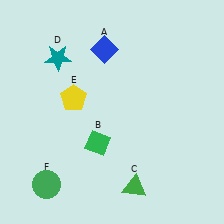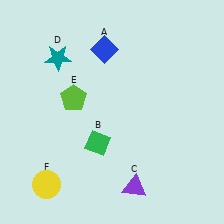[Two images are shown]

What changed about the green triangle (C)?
In Image 1, C is green. In Image 2, it changed to purple.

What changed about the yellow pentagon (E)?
In Image 1, E is yellow. In Image 2, it changed to lime.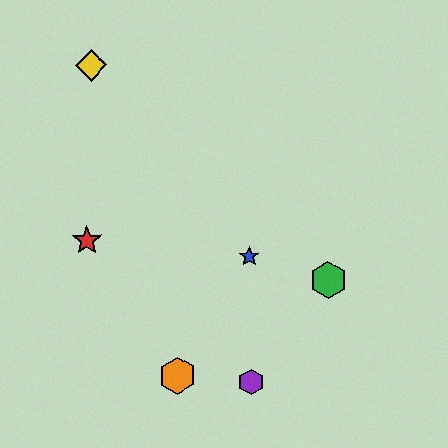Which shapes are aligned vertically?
The blue star, the purple hexagon are aligned vertically.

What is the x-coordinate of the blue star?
The blue star is at x≈249.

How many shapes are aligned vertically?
2 shapes (the blue star, the purple hexagon) are aligned vertically.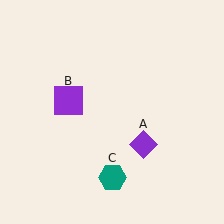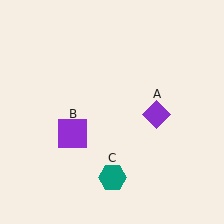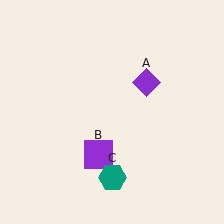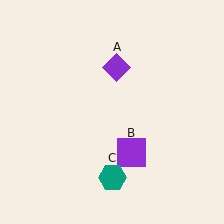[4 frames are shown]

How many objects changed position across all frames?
2 objects changed position: purple diamond (object A), purple square (object B).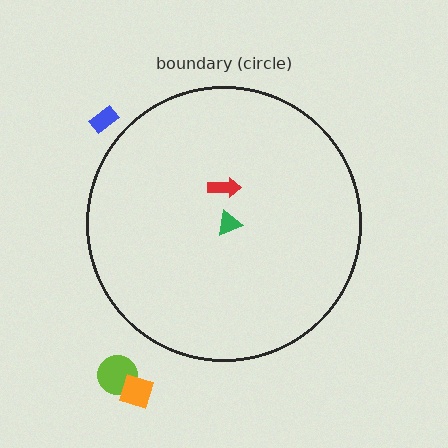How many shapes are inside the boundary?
2 inside, 3 outside.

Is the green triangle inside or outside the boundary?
Inside.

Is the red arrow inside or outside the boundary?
Inside.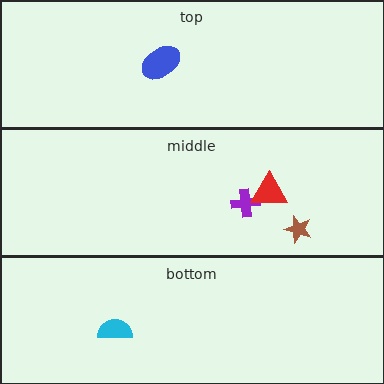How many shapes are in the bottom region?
1.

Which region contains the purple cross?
The middle region.